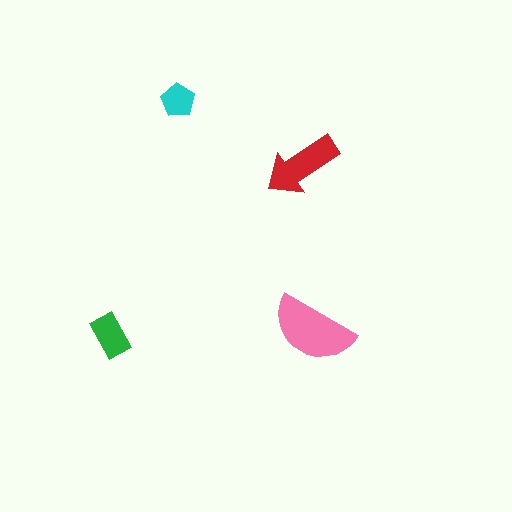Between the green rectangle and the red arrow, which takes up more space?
The red arrow.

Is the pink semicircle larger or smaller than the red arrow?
Larger.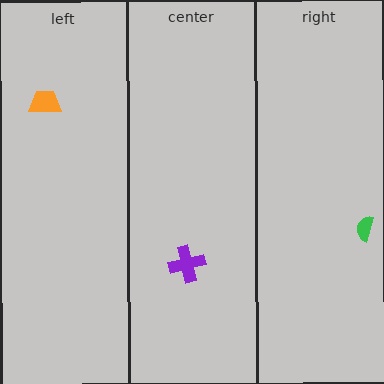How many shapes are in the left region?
1.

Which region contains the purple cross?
The center region.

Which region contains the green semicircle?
The right region.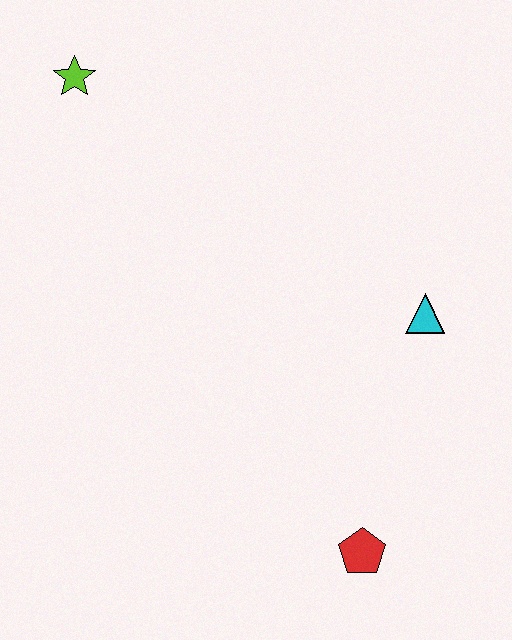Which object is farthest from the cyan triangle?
The lime star is farthest from the cyan triangle.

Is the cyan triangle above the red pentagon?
Yes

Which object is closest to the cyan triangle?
The red pentagon is closest to the cyan triangle.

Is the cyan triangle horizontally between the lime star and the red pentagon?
No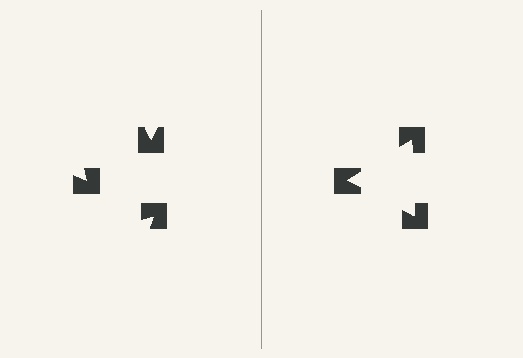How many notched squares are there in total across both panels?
6 — 3 on each side.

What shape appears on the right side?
An illusory triangle.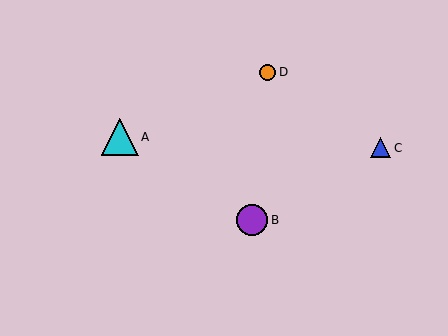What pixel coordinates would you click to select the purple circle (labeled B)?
Click at (252, 220) to select the purple circle B.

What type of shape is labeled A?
Shape A is a cyan triangle.